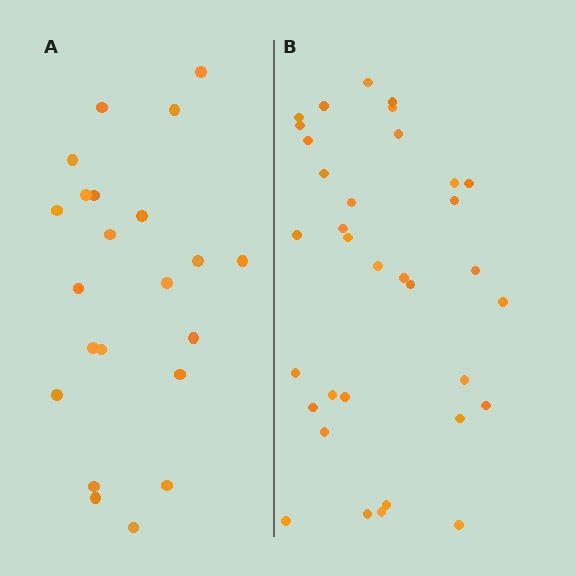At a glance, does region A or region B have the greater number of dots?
Region B (the right region) has more dots.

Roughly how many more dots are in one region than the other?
Region B has roughly 12 or so more dots than region A.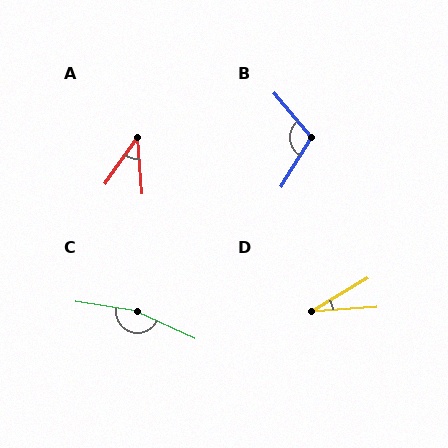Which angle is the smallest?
D, at approximately 27 degrees.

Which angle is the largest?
C, at approximately 164 degrees.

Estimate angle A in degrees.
Approximately 40 degrees.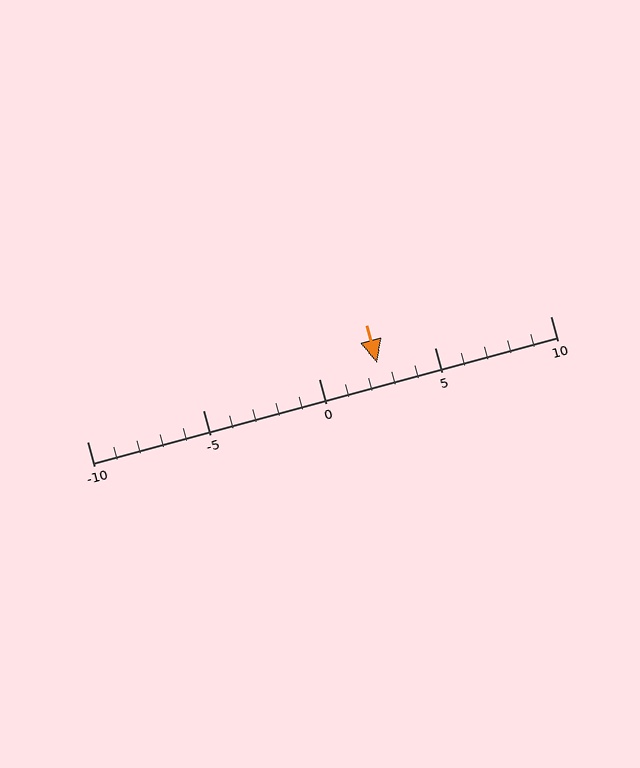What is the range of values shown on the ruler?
The ruler shows values from -10 to 10.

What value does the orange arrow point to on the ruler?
The orange arrow points to approximately 2.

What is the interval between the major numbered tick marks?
The major tick marks are spaced 5 units apart.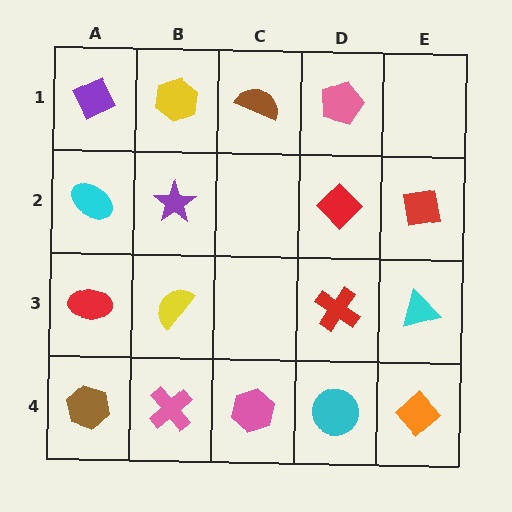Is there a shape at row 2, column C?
No, that cell is empty.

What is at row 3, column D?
A red cross.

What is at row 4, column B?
A pink cross.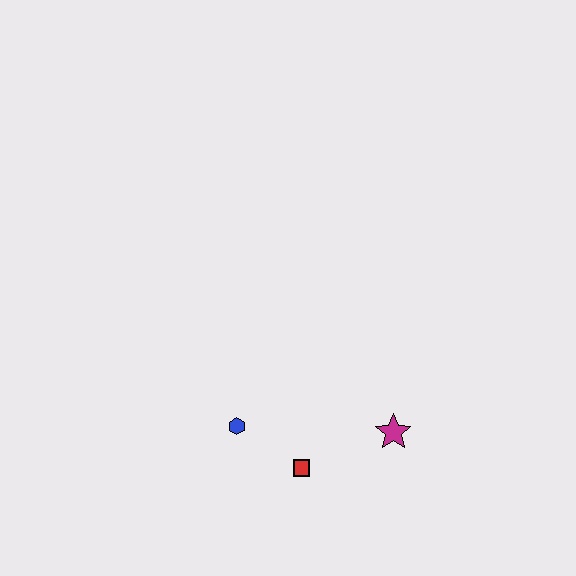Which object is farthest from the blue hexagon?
The magenta star is farthest from the blue hexagon.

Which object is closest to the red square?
The blue hexagon is closest to the red square.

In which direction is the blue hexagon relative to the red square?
The blue hexagon is to the left of the red square.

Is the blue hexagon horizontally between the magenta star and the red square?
No